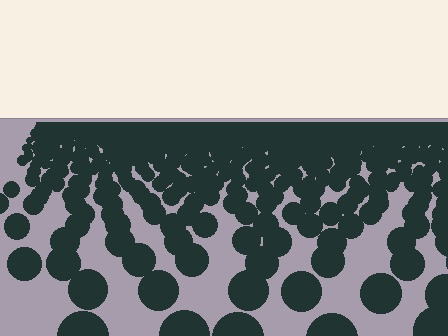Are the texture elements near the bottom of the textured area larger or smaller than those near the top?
Larger. Near the bottom, elements are closer to the viewer and appear at a bigger on-screen size.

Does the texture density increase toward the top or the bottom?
Density increases toward the top.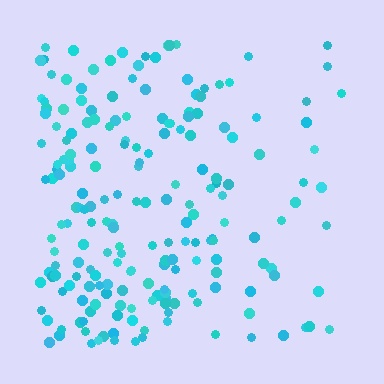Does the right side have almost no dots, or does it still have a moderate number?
Still a moderate number, just noticeably fewer than the left.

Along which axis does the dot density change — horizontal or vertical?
Horizontal.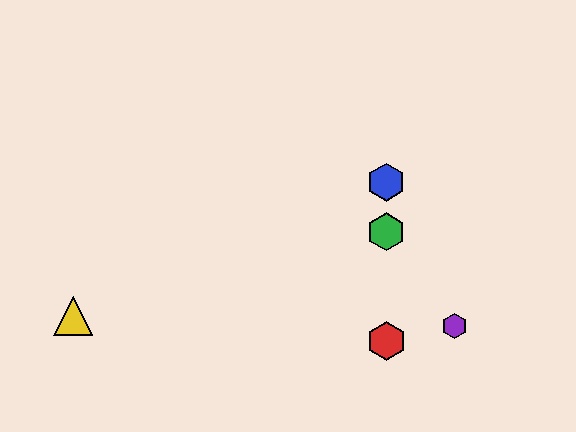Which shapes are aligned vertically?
The red hexagon, the blue hexagon, the green hexagon are aligned vertically.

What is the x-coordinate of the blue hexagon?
The blue hexagon is at x≈386.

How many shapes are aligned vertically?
3 shapes (the red hexagon, the blue hexagon, the green hexagon) are aligned vertically.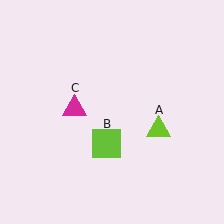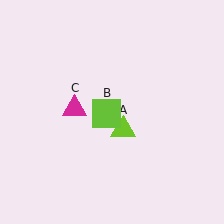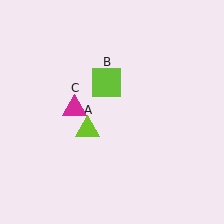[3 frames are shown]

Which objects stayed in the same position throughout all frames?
Magenta triangle (object C) remained stationary.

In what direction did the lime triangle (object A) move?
The lime triangle (object A) moved left.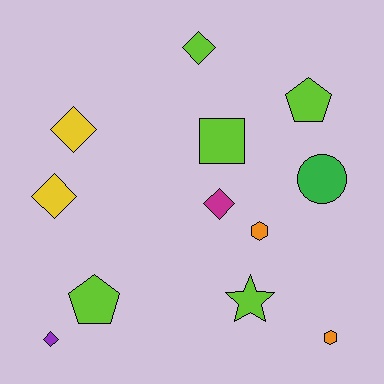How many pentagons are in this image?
There are 2 pentagons.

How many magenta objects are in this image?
There is 1 magenta object.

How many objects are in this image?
There are 12 objects.